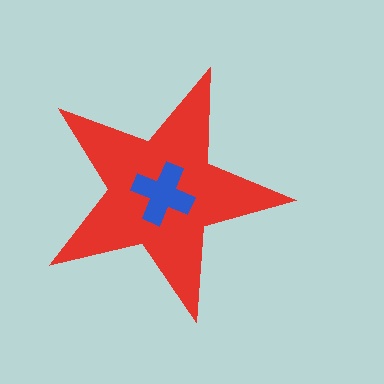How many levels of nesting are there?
2.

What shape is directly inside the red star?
The blue cross.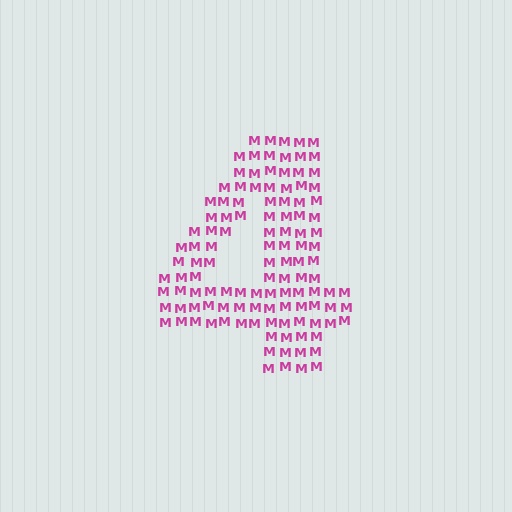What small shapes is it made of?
It is made of small letter M's.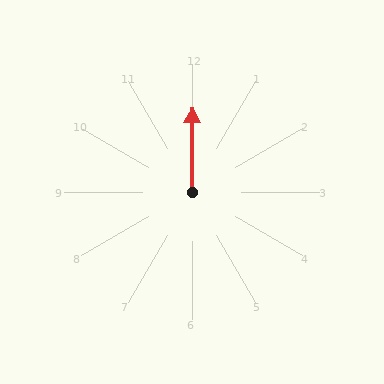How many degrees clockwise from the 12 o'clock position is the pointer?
Approximately 0 degrees.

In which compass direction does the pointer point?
North.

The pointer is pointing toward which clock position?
Roughly 12 o'clock.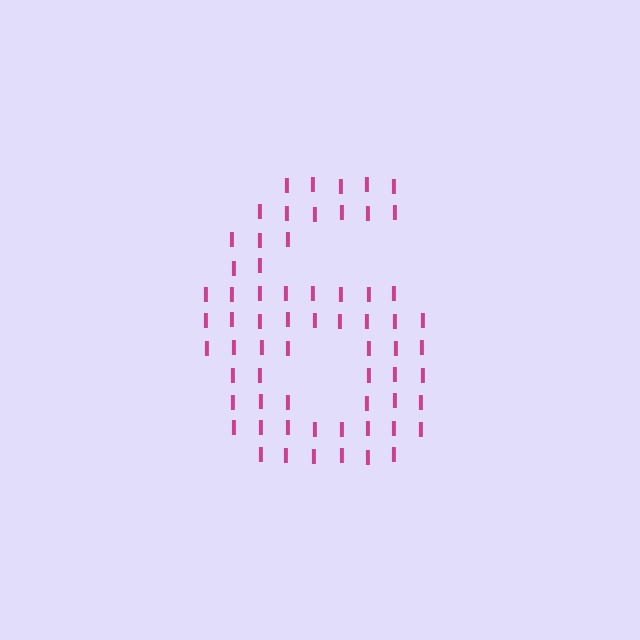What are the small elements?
The small elements are letter I's.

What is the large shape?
The large shape is the digit 6.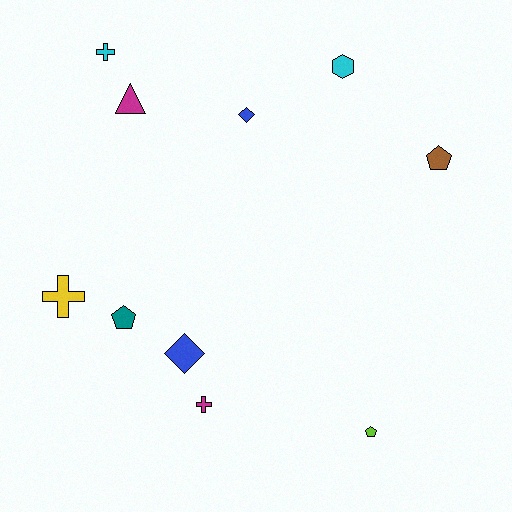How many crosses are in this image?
There are 3 crosses.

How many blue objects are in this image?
There are 2 blue objects.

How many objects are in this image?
There are 10 objects.